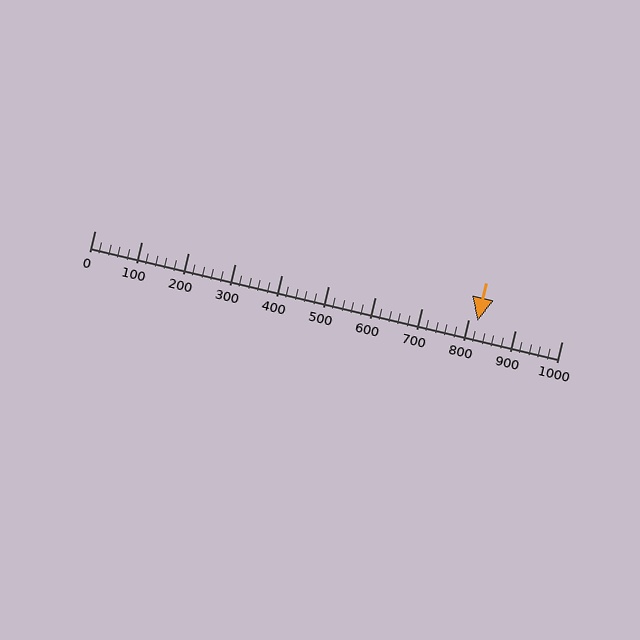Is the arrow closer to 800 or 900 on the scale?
The arrow is closer to 800.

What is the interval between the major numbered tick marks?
The major tick marks are spaced 100 units apart.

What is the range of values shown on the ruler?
The ruler shows values from 0 to 1000.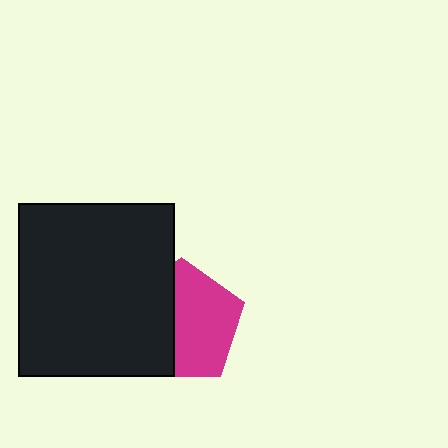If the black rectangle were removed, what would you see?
You would see the complete magenta pentagon.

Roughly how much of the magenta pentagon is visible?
About half of it is visible (roughly 57%).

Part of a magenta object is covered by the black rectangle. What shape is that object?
It is a pentagon.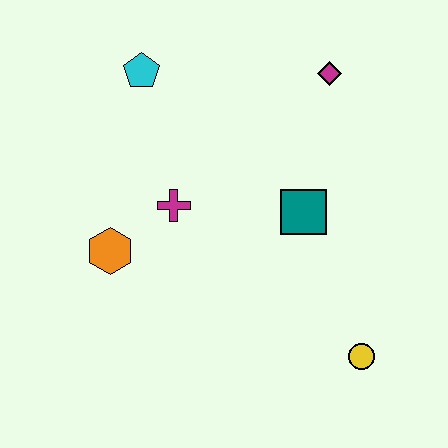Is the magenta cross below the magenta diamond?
Yes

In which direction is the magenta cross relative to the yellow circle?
The magenta cross is to the left of the yellow circle.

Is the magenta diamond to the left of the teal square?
No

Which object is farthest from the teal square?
The cyan pentagon is farthest from the teal square.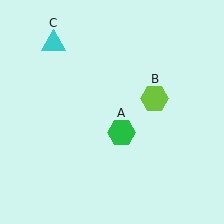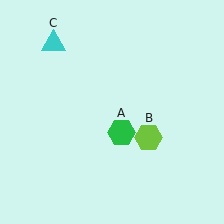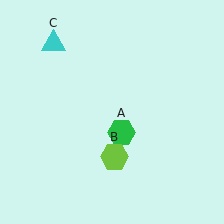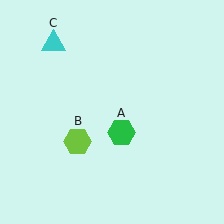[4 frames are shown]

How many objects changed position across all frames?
1 object changed position: lime hexagon (object B).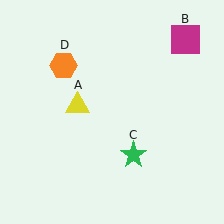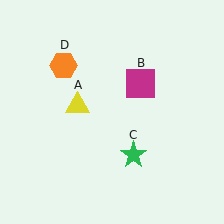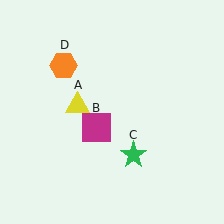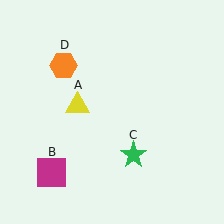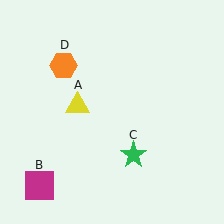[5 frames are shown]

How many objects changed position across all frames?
1 object changed position: magenta square (object B).